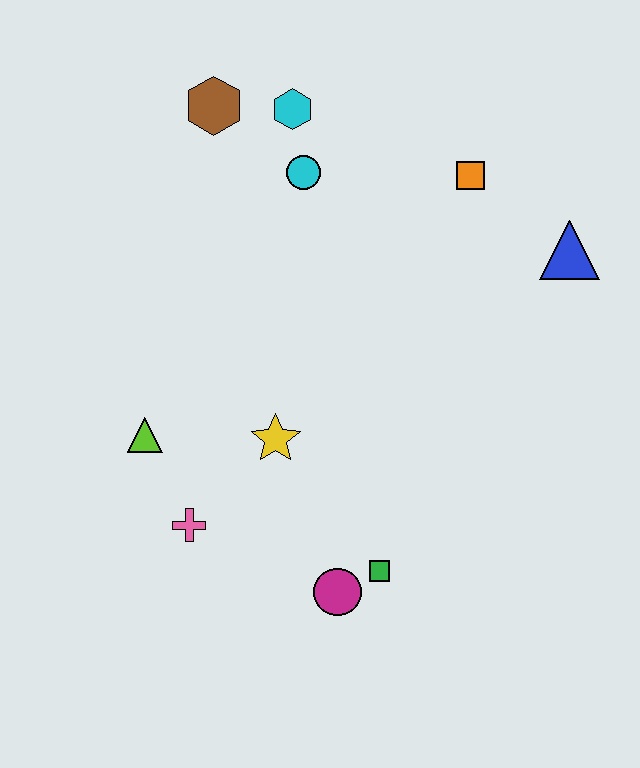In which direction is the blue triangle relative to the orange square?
The blue triangle is to the right of the orange square.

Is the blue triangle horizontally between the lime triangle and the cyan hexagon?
No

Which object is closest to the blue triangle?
The orange square is closest to the blue triangle.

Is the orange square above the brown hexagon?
No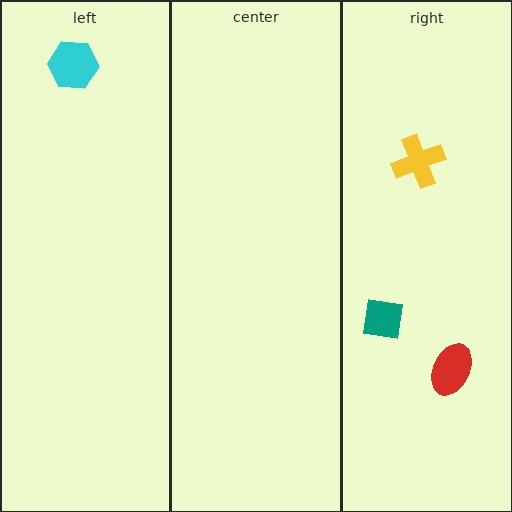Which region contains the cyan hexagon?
The left region.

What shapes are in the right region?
The teal square, the yellow cross, the red ellipse.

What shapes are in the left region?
The cyan hexagon.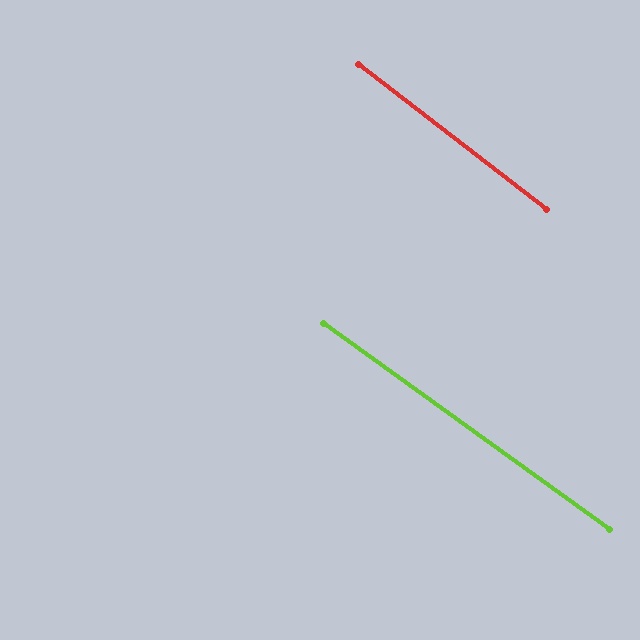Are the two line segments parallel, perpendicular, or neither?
Parallel — their directions differ by only 1.9°.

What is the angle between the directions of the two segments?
Approximately 2 degrees.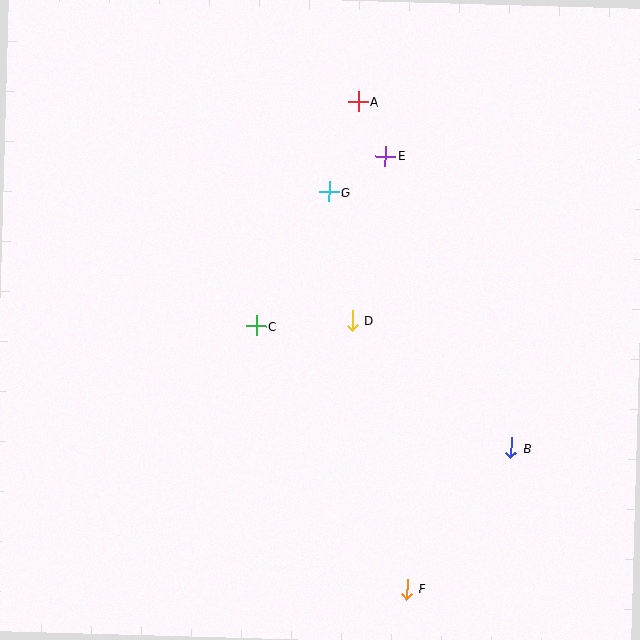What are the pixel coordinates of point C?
Point C is at (256, 326).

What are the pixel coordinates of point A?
Point A is at (358, 102).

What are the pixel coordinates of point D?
Point D is at (352, 321).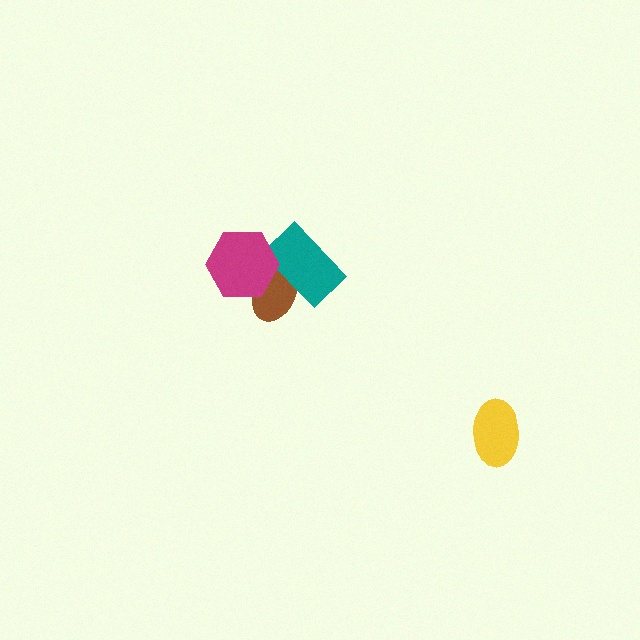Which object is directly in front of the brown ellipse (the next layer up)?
The teal rectangle is directly in front of the brown ellipse.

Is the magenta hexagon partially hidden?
No, no other shape covers it.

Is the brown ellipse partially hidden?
Yes, it is partially covered by another shape.